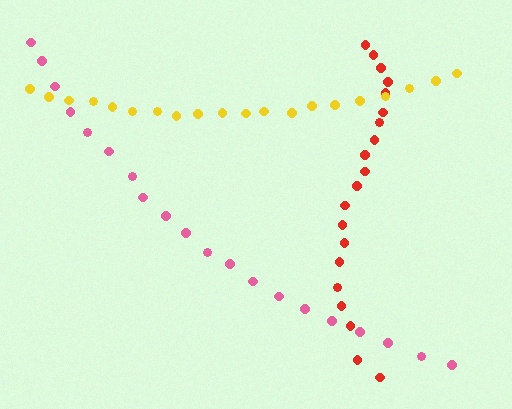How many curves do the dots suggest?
There are 3 distinct paths.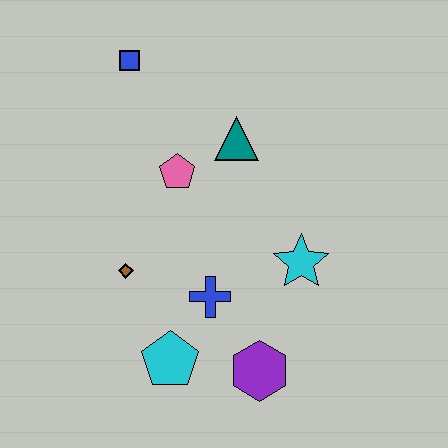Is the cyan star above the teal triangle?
No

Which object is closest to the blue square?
The pink pentagon is closest to the blue square.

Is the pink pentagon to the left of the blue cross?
Yes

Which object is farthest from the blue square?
The purple hexagon is farthest from the blue square.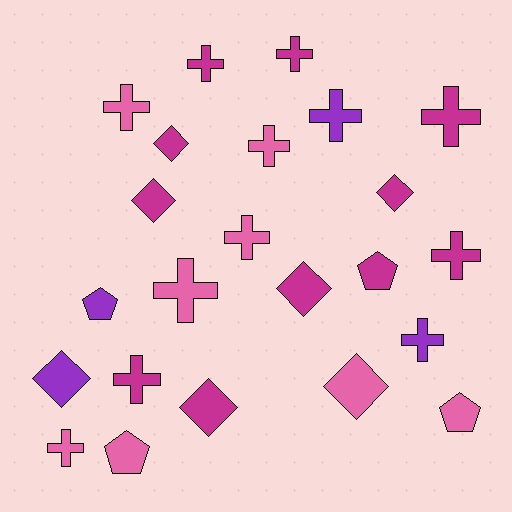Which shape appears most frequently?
Cross, with 12 objects.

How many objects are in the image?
There are 23 objects.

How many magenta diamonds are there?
There are 5 magenta diamonds.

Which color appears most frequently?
Magenta, with 11 objects.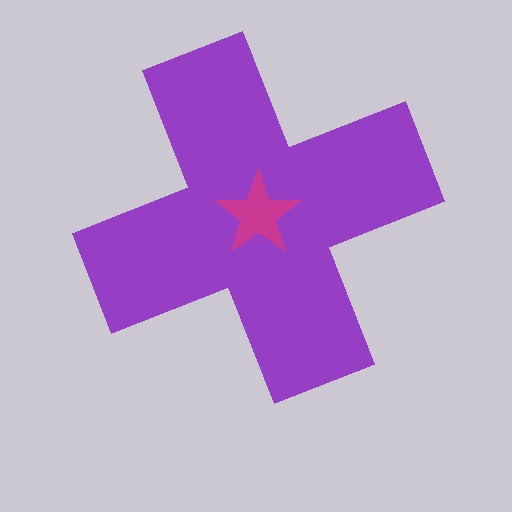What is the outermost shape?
The purple cross.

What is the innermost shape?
The magenta star.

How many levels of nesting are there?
2.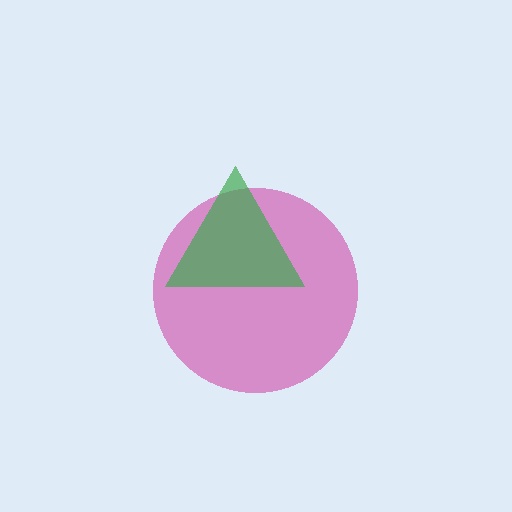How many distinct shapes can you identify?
There are 2 distinct shapes: a magenta circle, a green triangle.